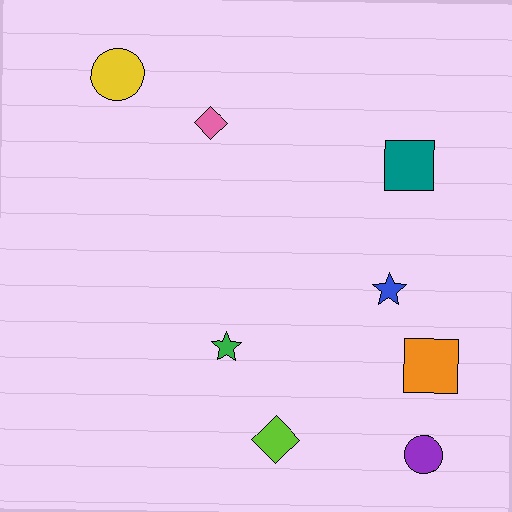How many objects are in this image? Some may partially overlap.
There are 8 objects.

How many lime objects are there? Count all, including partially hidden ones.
There is 1 lime object.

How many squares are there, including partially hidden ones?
There are 2 squares.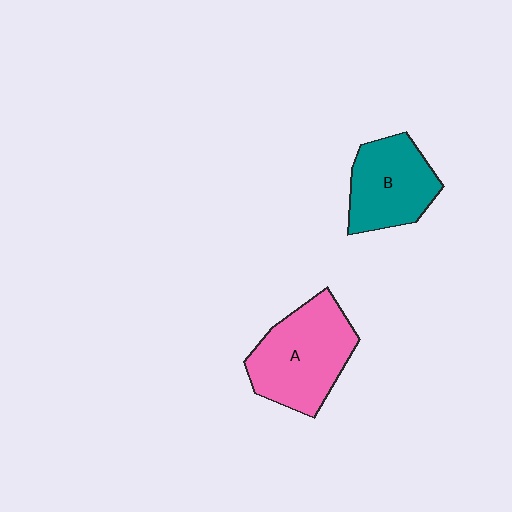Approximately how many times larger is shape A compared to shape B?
Approximately 1.3 times.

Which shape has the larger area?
Shape A (pink).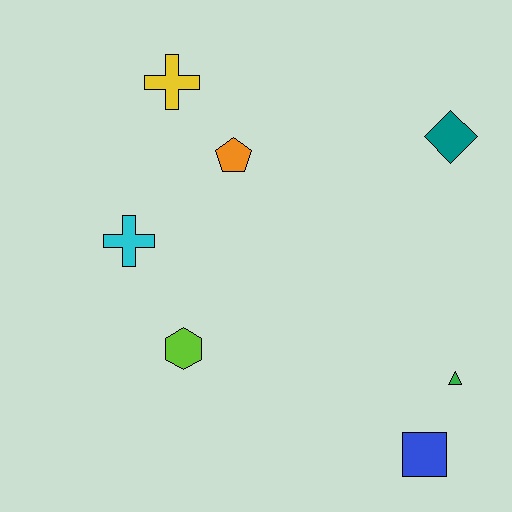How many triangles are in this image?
There is 1 triangle.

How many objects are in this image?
There are 7 objects.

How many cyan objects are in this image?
There is 1 cyan object.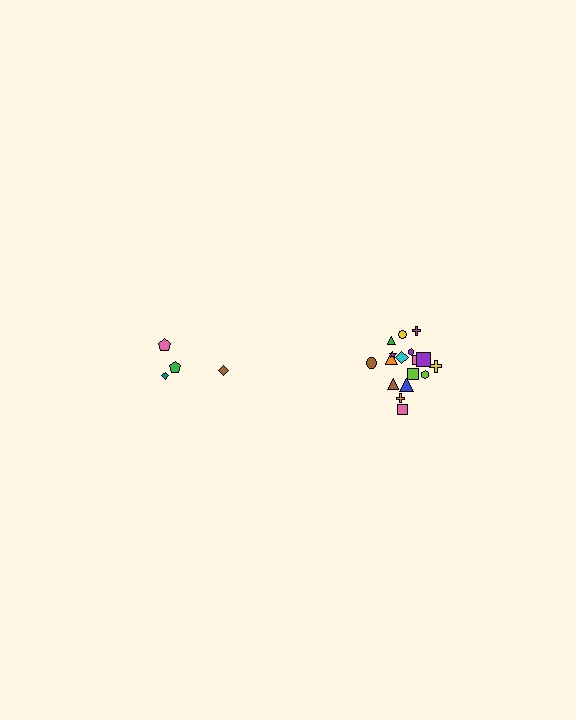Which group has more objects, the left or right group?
The right group.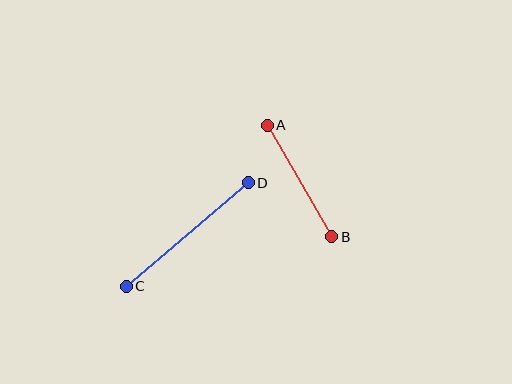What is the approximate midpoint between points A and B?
The midpoint is at approximately (299, 181) pixels.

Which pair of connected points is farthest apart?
Points C and D are farthest apart.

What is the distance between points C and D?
The distance is approximately 160 pixels.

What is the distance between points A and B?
The distance is approximately 129 pixels.